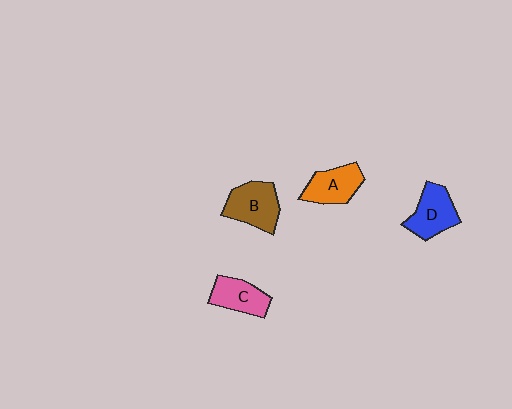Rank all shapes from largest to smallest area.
From largest to smallest: B (brown), D (blue), A (orange), C (pink).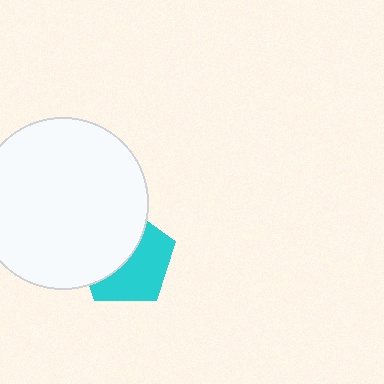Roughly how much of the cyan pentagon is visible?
About half of it is visible (roughly 52%).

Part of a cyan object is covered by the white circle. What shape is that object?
It is a pentagon.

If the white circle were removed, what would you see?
You would see the complete cyan pentagon.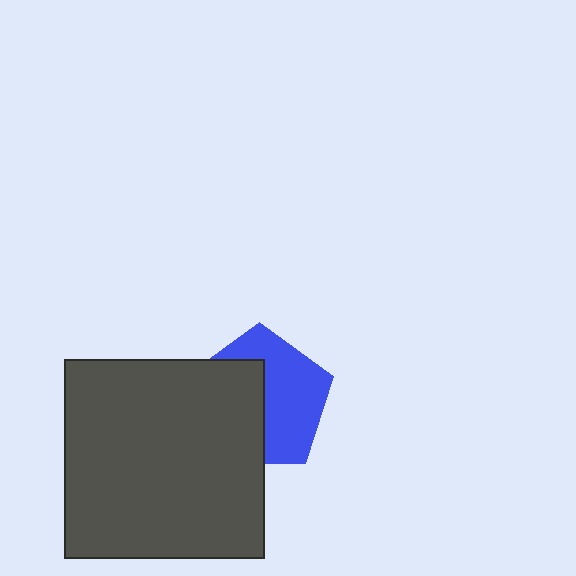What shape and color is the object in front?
The object in front is a dark gray square.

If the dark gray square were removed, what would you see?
You would see the complete blue pentagon.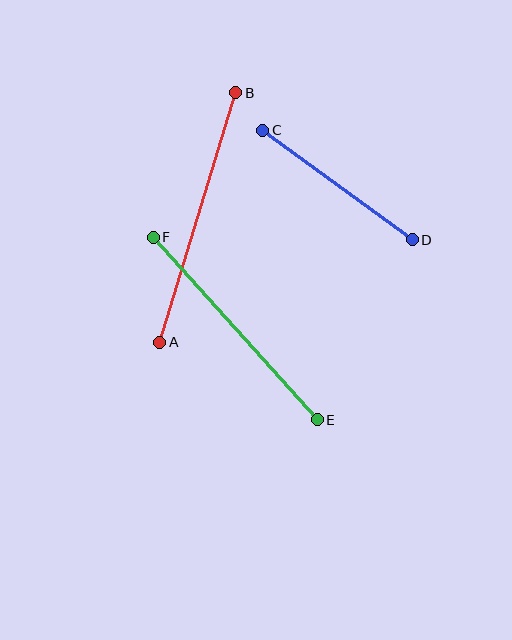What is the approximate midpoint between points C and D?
The midpoint is at approximately (338, 185) pixels.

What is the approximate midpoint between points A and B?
The midpoint is at approximately (198, 217) pixels.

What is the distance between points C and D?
The distance is approximately 185 pixels.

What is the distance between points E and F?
The distance is approximately 246 pixels.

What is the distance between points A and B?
The distance is approximately 261 pixels.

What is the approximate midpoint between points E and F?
The midpoint is at approximately (235, 329) pixels.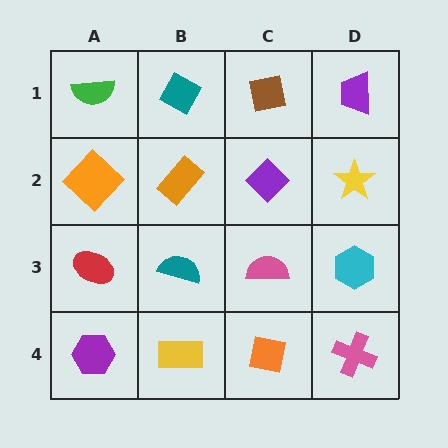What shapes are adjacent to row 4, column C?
A pink semicircle (row 3, column C), a yellow rectangle (row 4, column B), a pink cross (row 4, column D).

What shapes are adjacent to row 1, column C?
A purple diamond (row 2, column C), a teal diamond (row 1, column B), a purple trapezoid (row 1, column D).